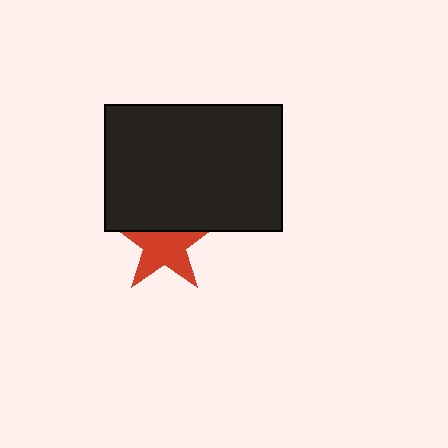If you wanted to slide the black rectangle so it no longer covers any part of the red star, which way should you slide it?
Slide it up — that is the most direct way to separate the two shapes.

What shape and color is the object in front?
The object in front is a black rectangle.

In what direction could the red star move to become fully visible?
The red star could move down. That would shift it out from behind the black rectangle entirely.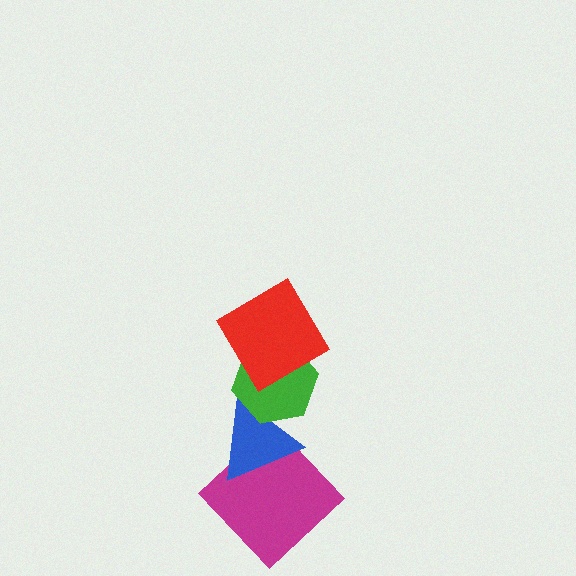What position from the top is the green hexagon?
The green hexagon is 2nd from the top.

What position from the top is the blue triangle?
The blue triangle is 3rd from the top.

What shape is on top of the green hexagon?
The red diamond is on top of the green hexagon.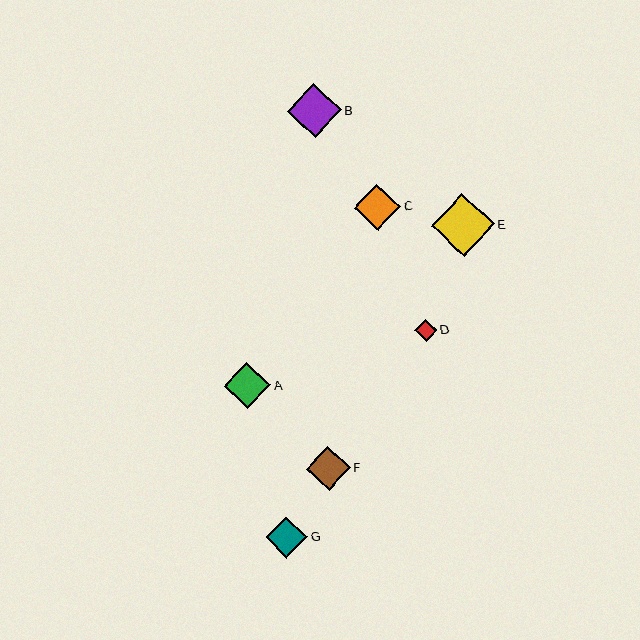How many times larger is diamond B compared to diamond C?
Diamond B is approximately 1.2 times the size of diamond C.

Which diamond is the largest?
Diamond E is the largest with a size of approximately 63 pixels.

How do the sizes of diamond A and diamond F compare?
Diamond A and diamond F are approximately the same size.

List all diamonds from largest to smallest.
From largest to smallest: E, B, C, A, F, G, D.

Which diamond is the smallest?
Diamond D is the smallest with a size of approximately 21 pixels.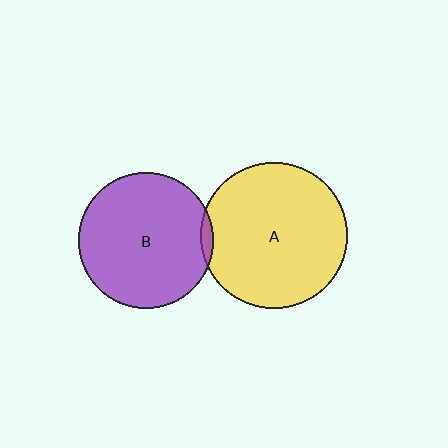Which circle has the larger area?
Circle A (yellow).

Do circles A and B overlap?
Yes.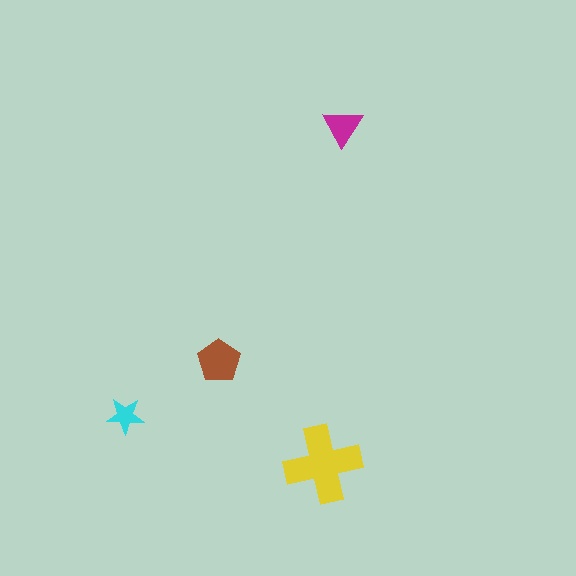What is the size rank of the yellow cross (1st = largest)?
1st.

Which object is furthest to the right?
The magenta triangle is rightmost.